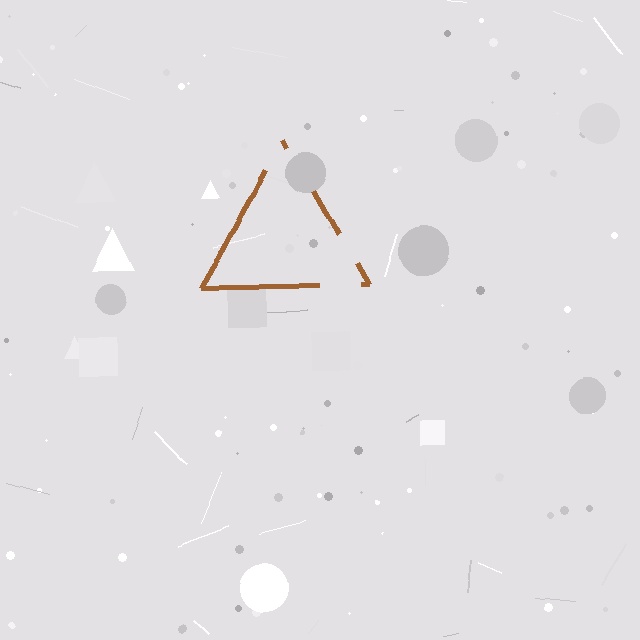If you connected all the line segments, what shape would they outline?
They would outline a triangle.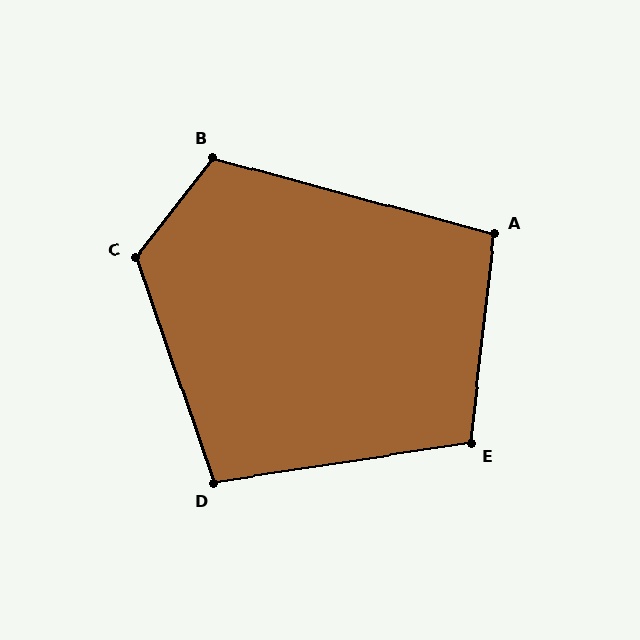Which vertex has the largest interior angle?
C, at approximately 123 degrees.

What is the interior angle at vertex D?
Approximately 100 degrees (obtuse).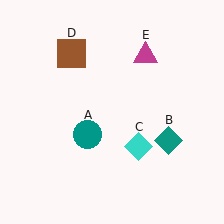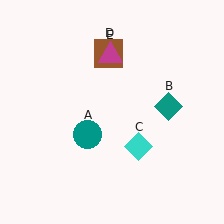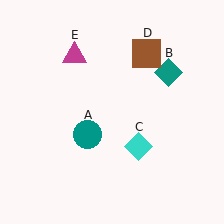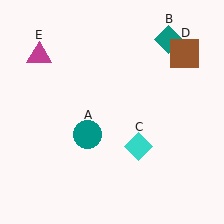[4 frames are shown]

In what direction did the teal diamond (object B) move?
The teal diamond (object B) moved up.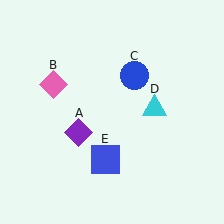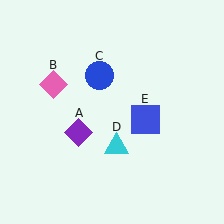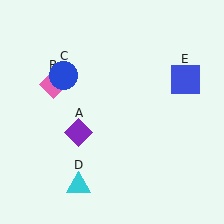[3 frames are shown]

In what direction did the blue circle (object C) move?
The blue circle (object C) moved left.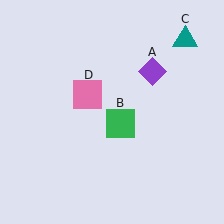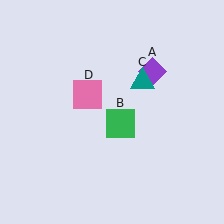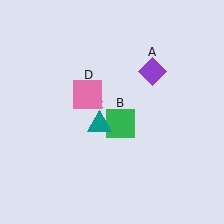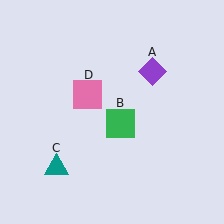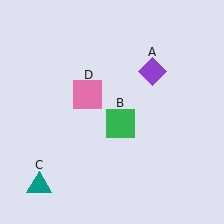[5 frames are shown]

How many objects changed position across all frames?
1 object changed position: teal triangle (object C).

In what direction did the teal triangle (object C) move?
The teal triangle (object C) moved down and to the left.